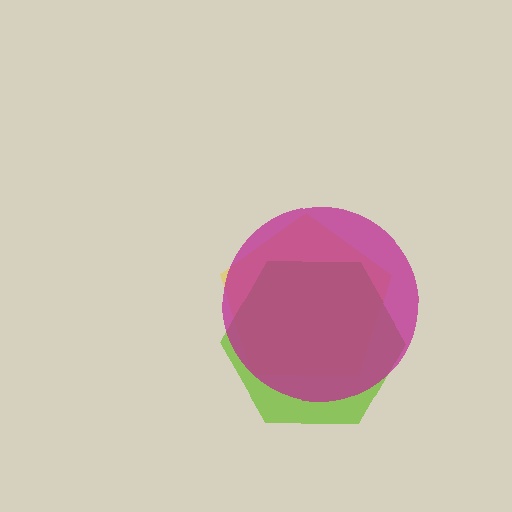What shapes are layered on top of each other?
The layered shapes are: a yellow pentagon, a lime hexagon, a magenta circle.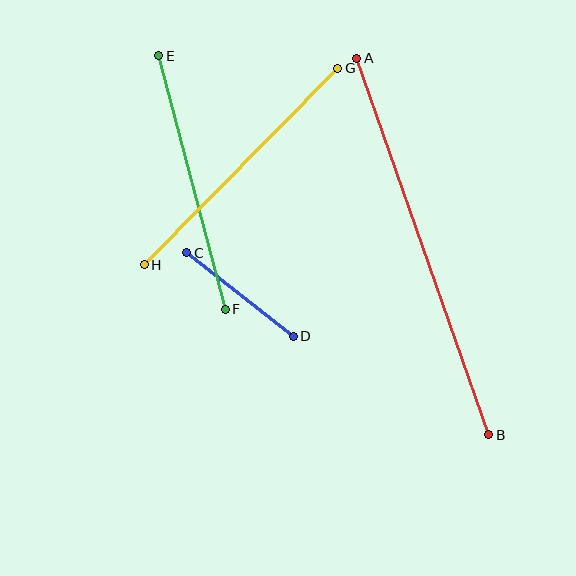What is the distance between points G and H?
The distance is approximately 276 pixels.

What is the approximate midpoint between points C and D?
The midpoint is at approximately (240, 294) pixels.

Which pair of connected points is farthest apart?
Points A and B are farthest apart.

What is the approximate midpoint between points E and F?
The midpoint is at approximately (192, 182) pixels.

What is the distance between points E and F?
The distance is approximately 262 pixels.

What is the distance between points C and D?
The distance is approximately 135 pixels.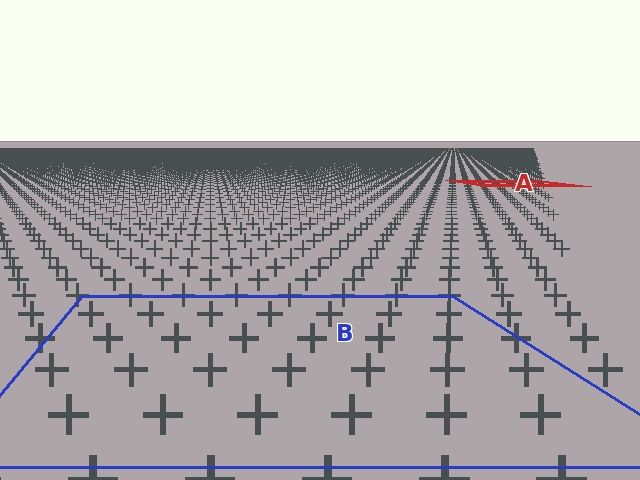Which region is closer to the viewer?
Region B is closer. The texture elements there are larger and more spread out.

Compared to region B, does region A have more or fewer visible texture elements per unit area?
Region A has more texture elements per unit area — they are packed more densely because it is farther away.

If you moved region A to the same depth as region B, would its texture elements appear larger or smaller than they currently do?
They would appear larger. At a closer depth, the same texture elements are projected at a bigger on-screen size.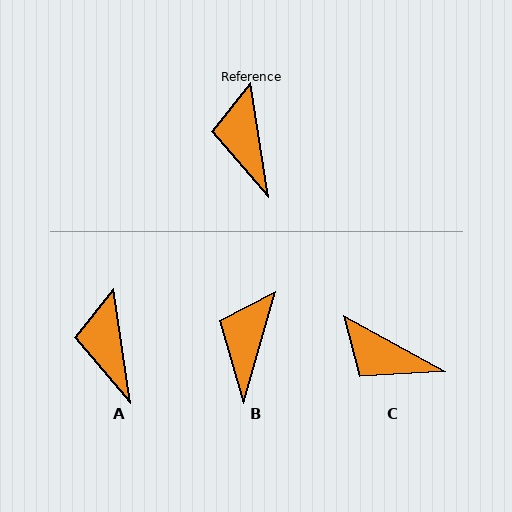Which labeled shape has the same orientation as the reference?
A.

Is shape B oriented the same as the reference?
No, it is off by about 25 degrees.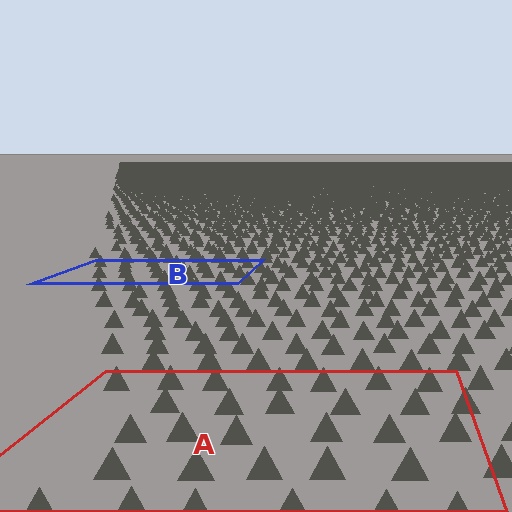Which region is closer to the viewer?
Region A is closer. The texture elements there are larger and more spread out.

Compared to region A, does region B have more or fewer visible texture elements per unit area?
Region B has more texture elements per unit area — they are packed more densely because it is farther away.